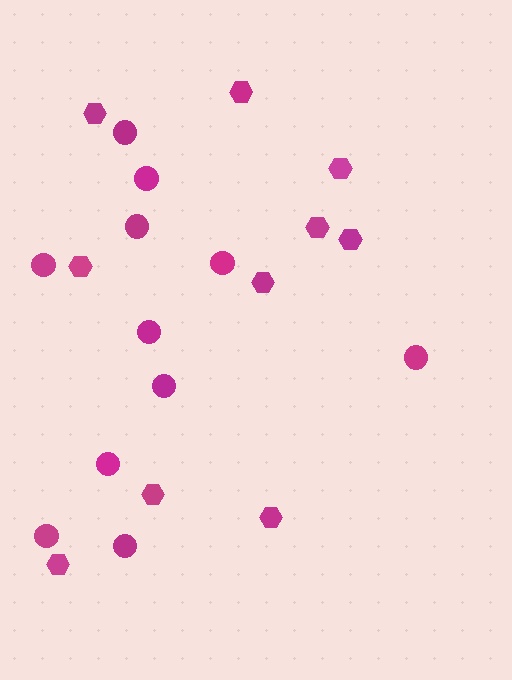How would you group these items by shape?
There are 2 groups: one group of hexagons (10) and one group of circles (11).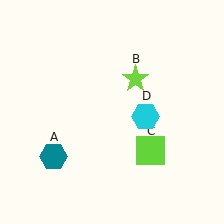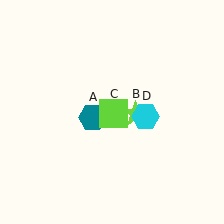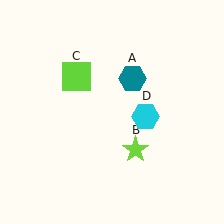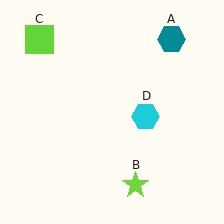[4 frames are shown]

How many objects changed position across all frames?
3 objects changed position: teal hexagon (object A), lime star (object B), lime square (object C).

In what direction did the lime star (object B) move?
The lime star (object B) moved down.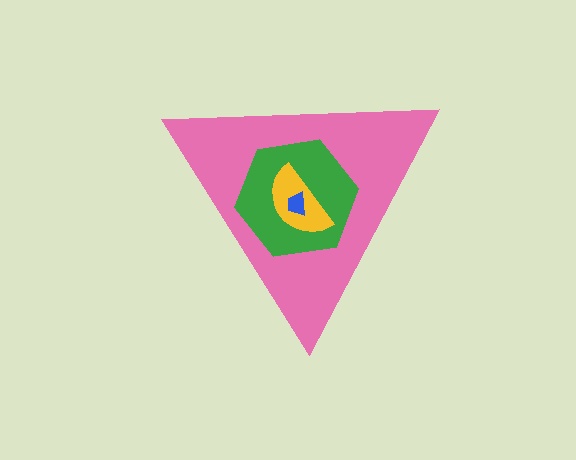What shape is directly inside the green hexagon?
The yellow semicircle.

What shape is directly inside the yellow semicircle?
The blue trapezoid.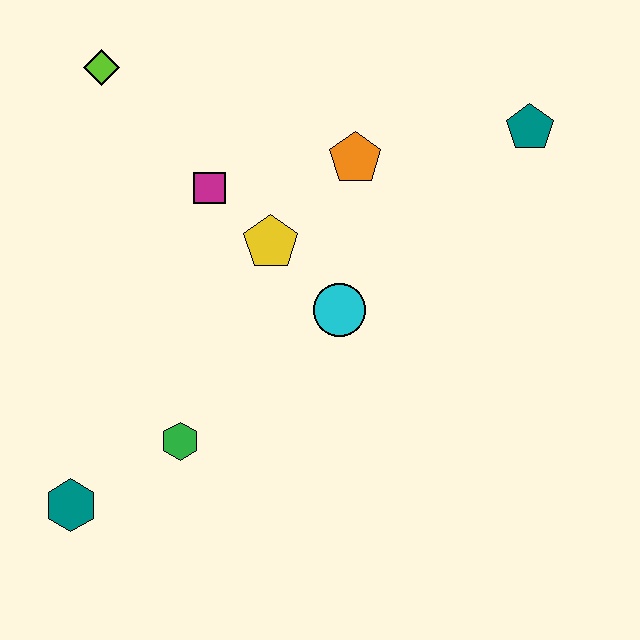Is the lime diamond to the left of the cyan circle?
Yes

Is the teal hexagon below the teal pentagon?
Yes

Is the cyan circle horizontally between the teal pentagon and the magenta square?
Yes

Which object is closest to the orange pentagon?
The yellow pentagon is closest to the orange pentagon.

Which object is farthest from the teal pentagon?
The teal hexagon is farthest from the teal pentagon.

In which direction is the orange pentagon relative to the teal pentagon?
The orange pentagon is to the left of the teal pentagon.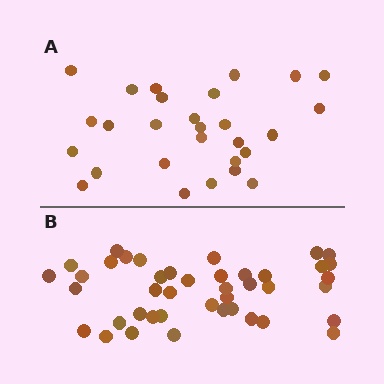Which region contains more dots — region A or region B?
Region B (the bottom region) has more dots.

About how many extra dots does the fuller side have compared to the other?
Region B has approximately 15 more dots than region A.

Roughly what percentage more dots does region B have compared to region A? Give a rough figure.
About 50% more.